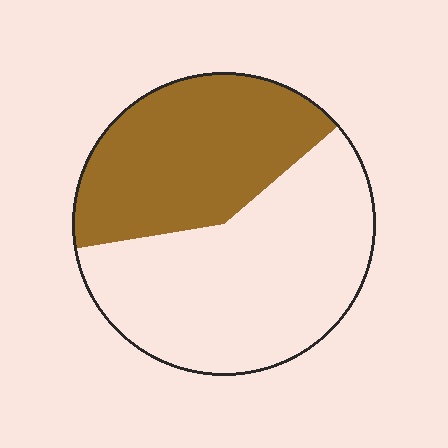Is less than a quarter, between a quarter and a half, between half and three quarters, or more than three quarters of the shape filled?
Between a quarter and a half.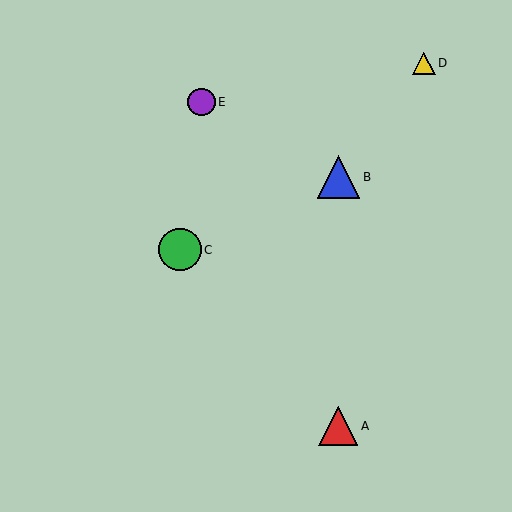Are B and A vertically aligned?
Yes, both are at x≈338.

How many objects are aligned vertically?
2 objects (A, B) are aligned vertically.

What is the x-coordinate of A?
Object A is at x≈338.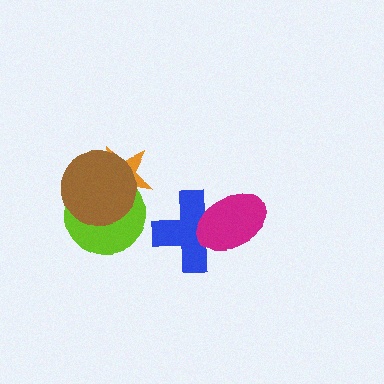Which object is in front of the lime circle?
The brown circle is in front of the lime circle.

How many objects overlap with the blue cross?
1 object overlaps with the blue cross.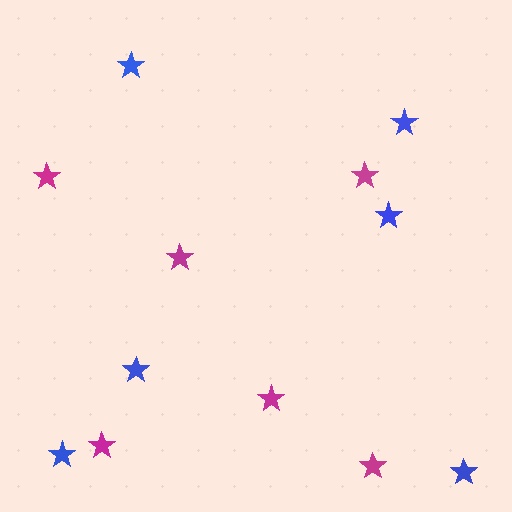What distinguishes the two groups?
There are 2 groups: one group of magenta stars (6) and one group of blue stars (6).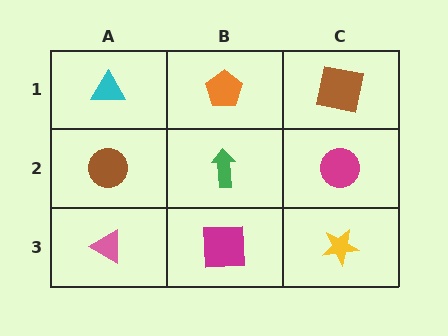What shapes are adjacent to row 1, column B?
A green arrow (row 2, column B), a cyan triangle (row 1, column A), a brown square (row 1, column C).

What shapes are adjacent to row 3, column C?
A magenta circle (row 2, column C), a magenta square (row 3, column B).